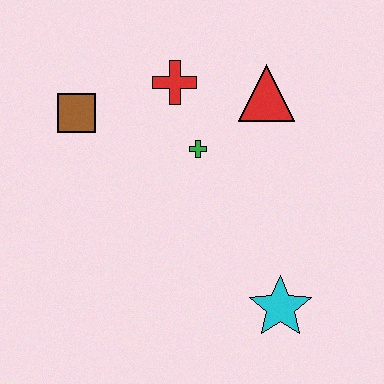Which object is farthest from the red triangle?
The cyan star is farthest from the red triangle.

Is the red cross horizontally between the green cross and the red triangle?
No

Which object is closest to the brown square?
The red cross is closest to the brown square.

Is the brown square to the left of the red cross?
Yes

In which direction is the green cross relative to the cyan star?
The green cross is above the cyan star.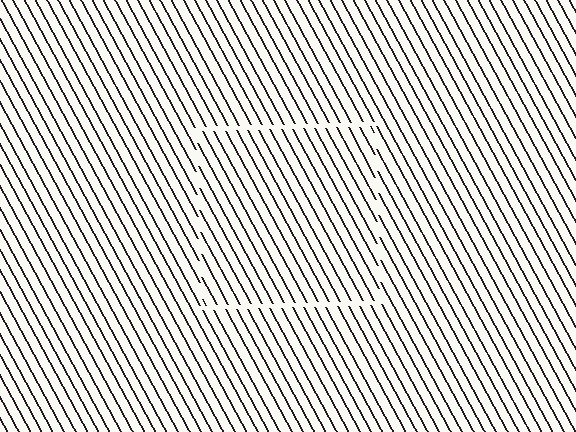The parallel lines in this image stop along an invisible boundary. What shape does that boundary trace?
An illusory square. The interior of the shape contains the same grating, shifted by half a period — the contour is defined by the phase discontinuity where line-ends from the inner and outer gratings abut.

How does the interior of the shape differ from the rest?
The interior of the shape contains the same grating, shifted by half a period — the contour is defined by the phase discontinuity where line-ends from the inner and outer gratings abut.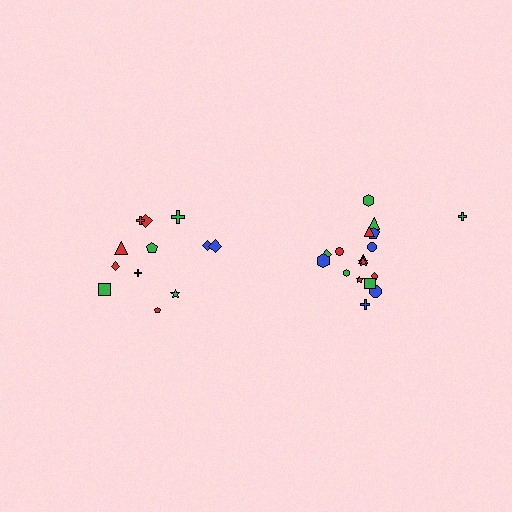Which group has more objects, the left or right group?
The right group.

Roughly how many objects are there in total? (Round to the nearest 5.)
Roughly 30 objects in total.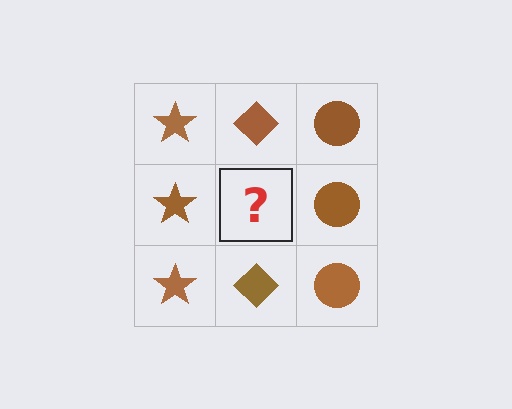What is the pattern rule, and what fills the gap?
The rule is that each column has a consistent shape. The gap should be filled with a brown diamond.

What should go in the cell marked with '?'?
The missing cell should contain a brown diamond.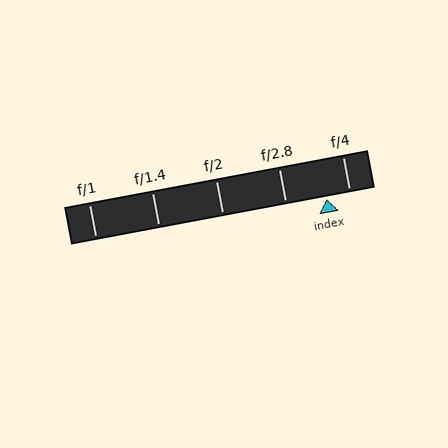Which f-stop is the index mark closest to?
The index mark is closest to f/4.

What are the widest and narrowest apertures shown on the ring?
The widest aperture shown is f/1 and the narrowest is f/4.